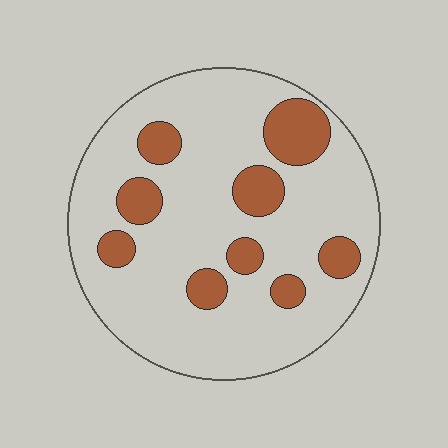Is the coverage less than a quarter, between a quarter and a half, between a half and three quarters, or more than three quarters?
Less than a quarter.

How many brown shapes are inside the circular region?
9.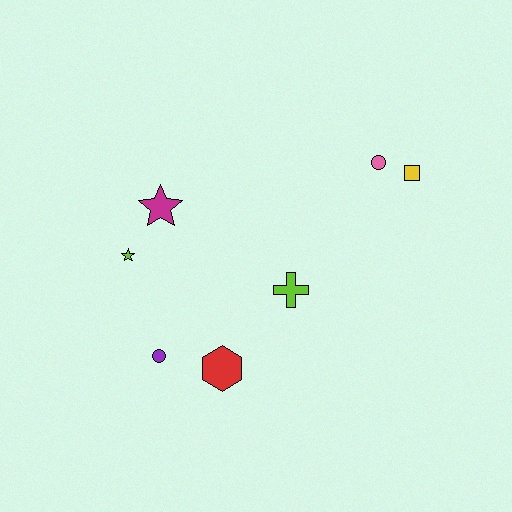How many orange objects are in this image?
There are no orange objects.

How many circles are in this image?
There are 2 circles.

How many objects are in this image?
There are 7 objects.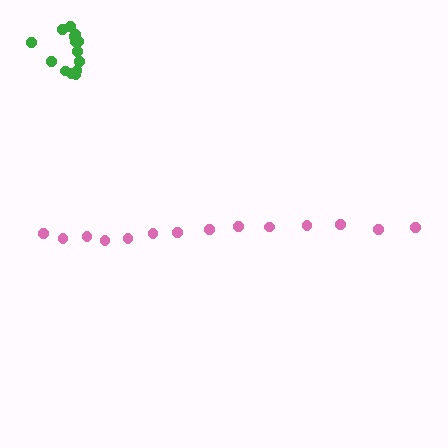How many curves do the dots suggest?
There are 2 distinct paths.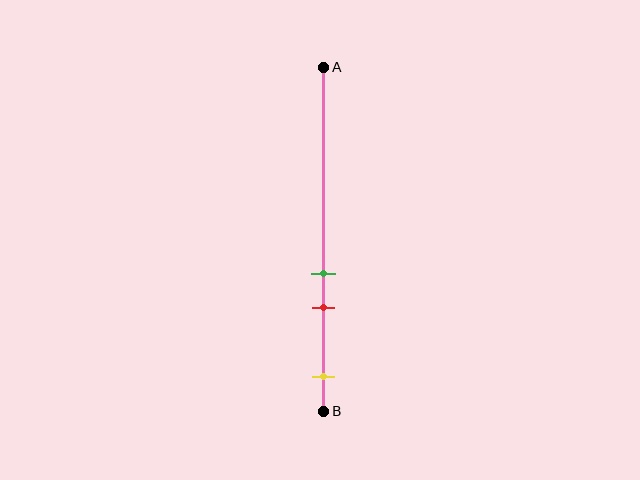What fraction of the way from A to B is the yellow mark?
The yellow mark is approximately 90% (0.9) of the way from A to B.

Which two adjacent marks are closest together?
The green and red marks are the closest adjacent pair.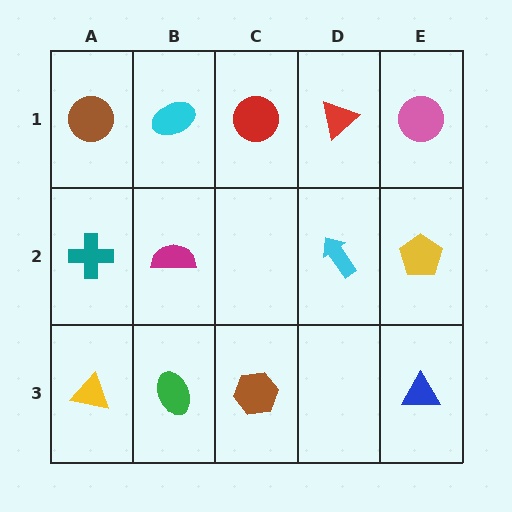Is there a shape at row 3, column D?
No, that cell is empty.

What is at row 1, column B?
A cyan ellipse.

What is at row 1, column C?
A red circle.